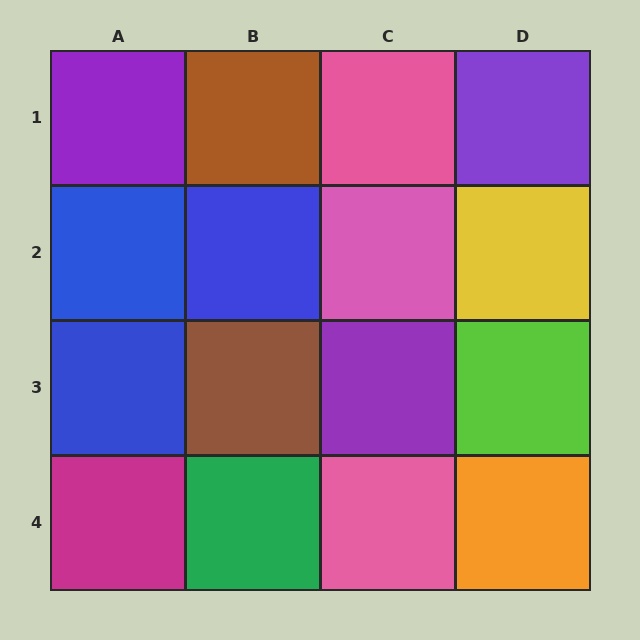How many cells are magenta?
1 cell is magenta.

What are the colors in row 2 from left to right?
Blue, blue, pink, yellow.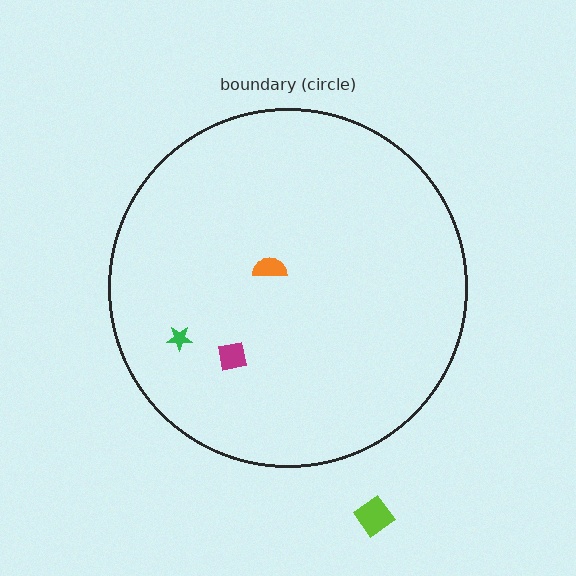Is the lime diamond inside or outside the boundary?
Outside.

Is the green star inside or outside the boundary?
Inside.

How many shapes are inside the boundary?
3 inside, 1 outside.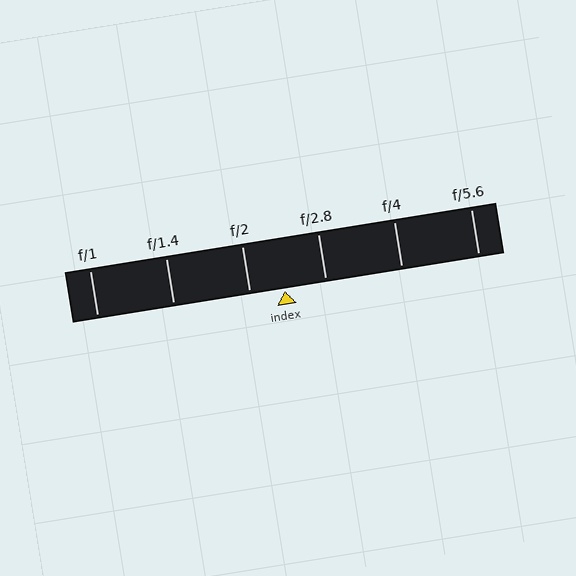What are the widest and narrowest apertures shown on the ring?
The widest aperture shown is f/1 and the narrowest is f/5.6.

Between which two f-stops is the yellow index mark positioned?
The index mark is between f/2 and f/2.8.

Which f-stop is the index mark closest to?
The index mark is closest to f/2.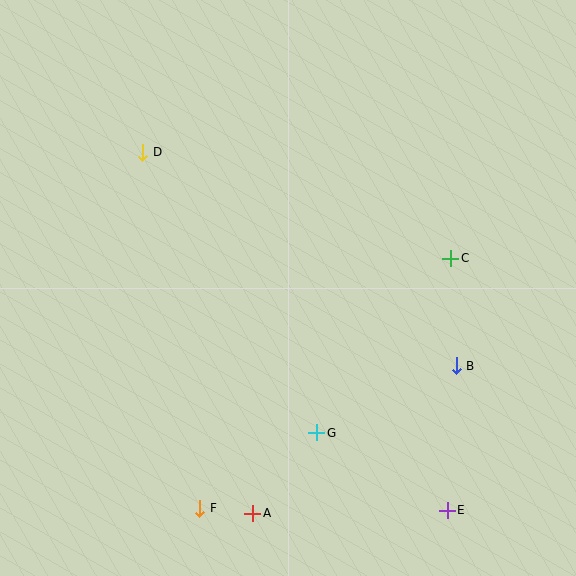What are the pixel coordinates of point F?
Point F is at (200, 508).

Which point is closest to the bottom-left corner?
Point F is closest to the bottom-left corner.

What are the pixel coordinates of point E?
Point E is at (447, 510).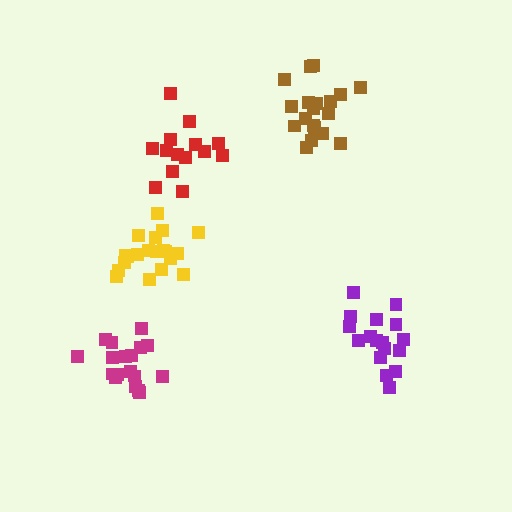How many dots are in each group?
Group 1: 14 dots, Group 2: 18 dots, Group 3: 19 dots, Group 4: 20 dots, Group 5: 17 dots (88 total).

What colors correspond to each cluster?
The clusters are colored: red, magenta, brown, yellow, purple.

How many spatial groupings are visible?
There are 5 spatial groupings.